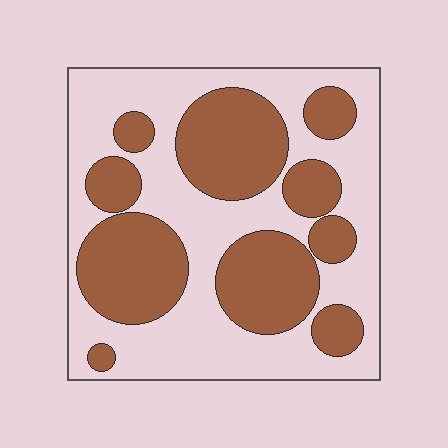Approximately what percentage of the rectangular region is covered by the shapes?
Approximately 45%.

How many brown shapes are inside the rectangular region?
10.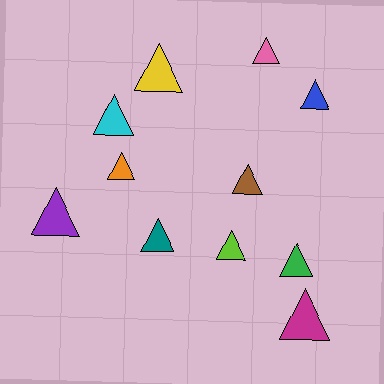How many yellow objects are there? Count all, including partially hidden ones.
There is 1 yellow object.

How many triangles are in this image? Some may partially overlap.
There are 11 triangles.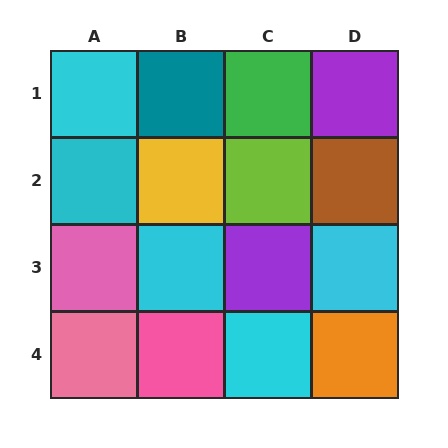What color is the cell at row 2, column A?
Cyan.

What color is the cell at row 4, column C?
Cyan.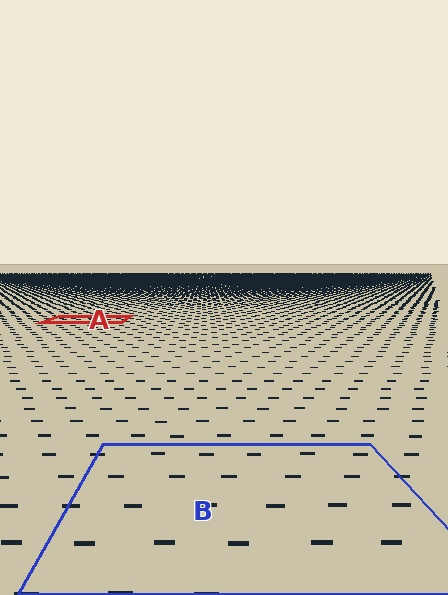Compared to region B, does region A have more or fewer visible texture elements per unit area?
Region A has more texture elements per unit area — they are packed more densely because it is farther away.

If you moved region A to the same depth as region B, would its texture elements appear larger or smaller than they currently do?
They would appear larger. At a closer depth, the same texture elements are projected at a bigger on-screen size.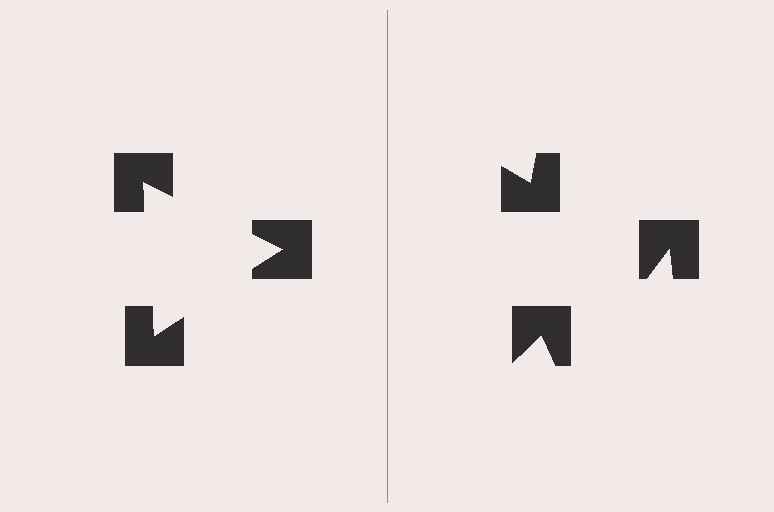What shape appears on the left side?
An illusory triangle.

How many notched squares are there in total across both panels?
6 — 3 on each side.